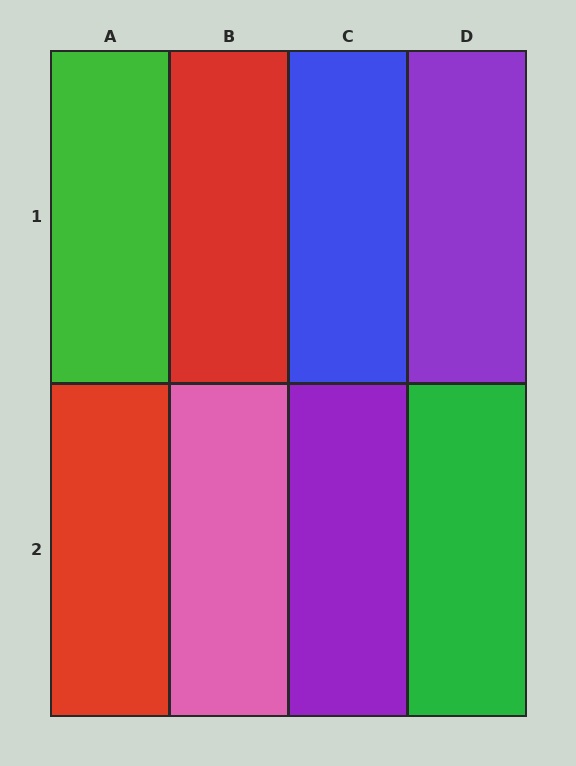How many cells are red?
2 cells are red.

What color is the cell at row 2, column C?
Purple.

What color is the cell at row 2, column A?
Red.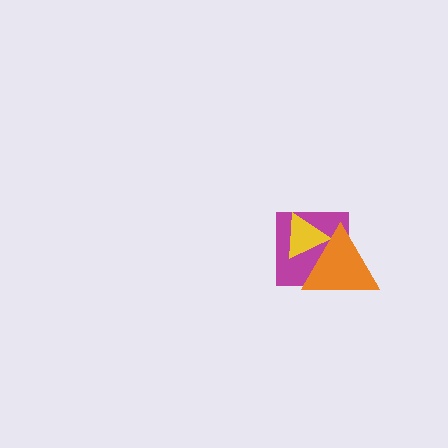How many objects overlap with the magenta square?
2 objects overlap with the magenta square.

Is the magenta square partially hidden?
Yes, it is partially covered by another shape.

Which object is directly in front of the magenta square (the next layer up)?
The yellow triangle is directly in front of the magenta square.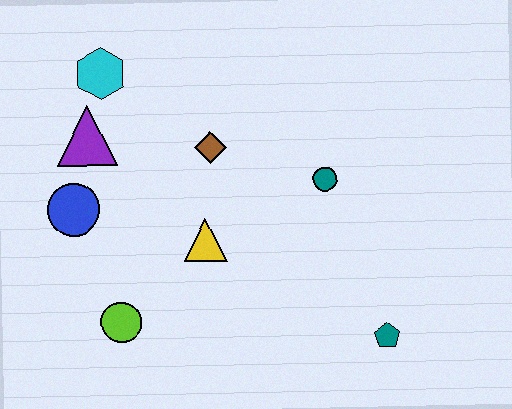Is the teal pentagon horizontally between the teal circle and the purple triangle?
No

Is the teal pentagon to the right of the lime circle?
Yes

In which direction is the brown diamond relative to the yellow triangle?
The brown diamond is above the yellow triangle.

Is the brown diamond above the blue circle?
Yes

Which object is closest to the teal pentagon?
The teal circle is closest to the teal pentagon.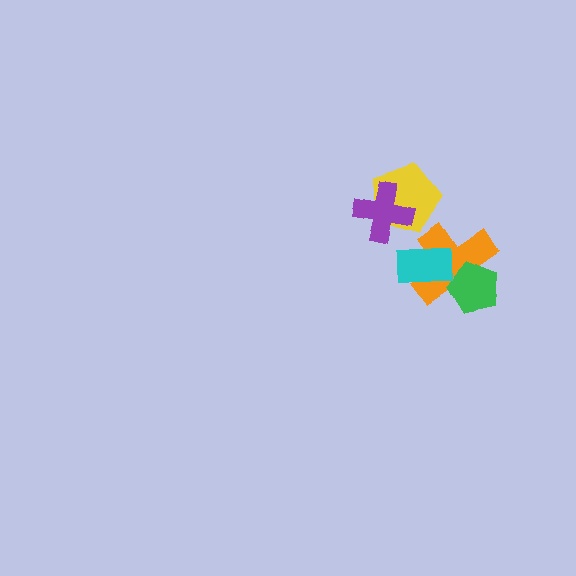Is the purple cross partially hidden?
No, no other shape covers it.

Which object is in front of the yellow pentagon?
The purple cross is in front of the yellow pentagon.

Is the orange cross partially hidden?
Yes, it is partially covered by another shape.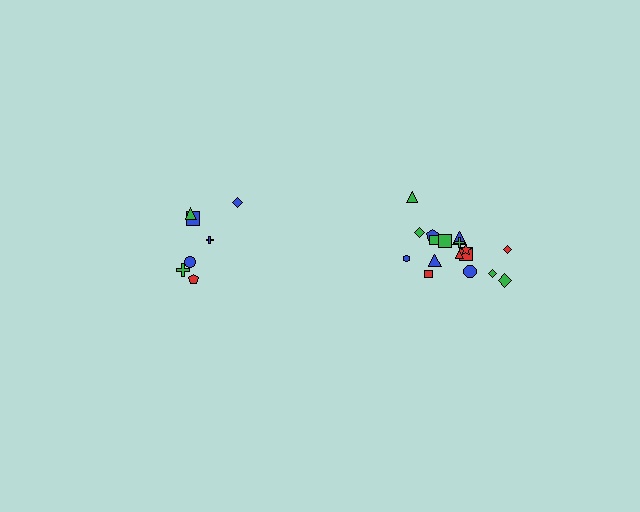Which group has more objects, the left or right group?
The right group.